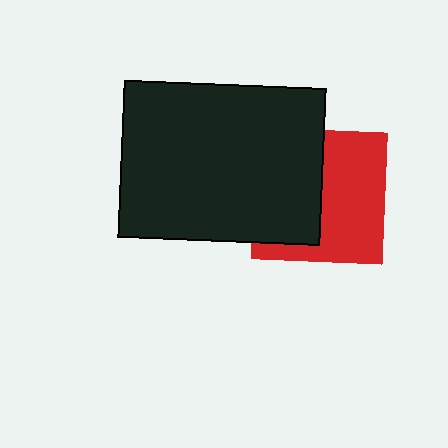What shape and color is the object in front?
The object in front is a black rectangle.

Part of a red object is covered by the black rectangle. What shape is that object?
It is a square.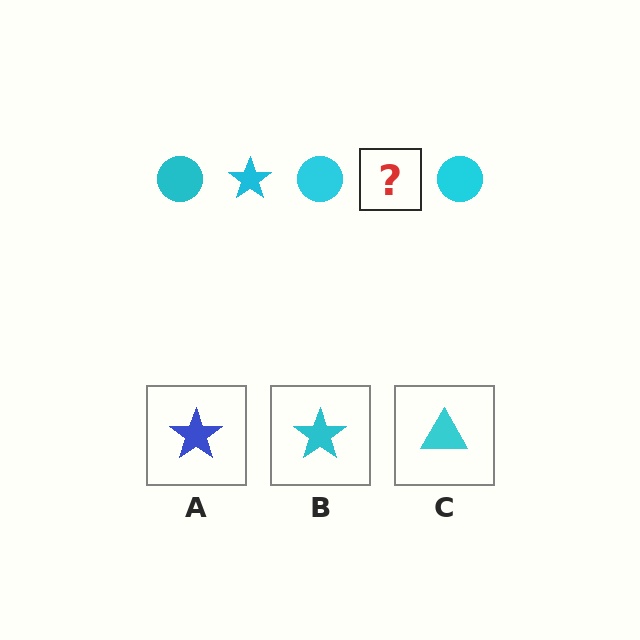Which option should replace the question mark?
Option B.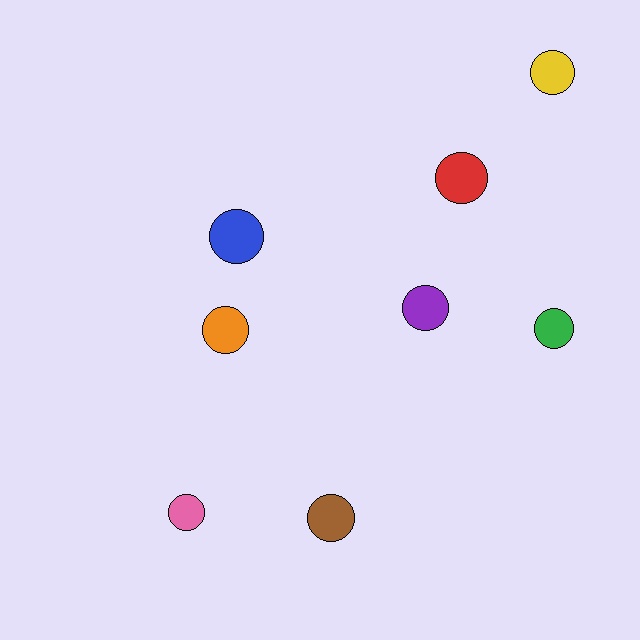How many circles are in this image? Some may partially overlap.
There are 8 circles.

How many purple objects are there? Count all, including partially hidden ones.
There is 1 purple object.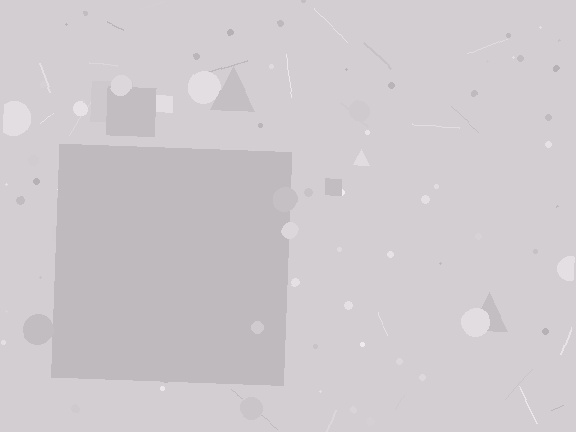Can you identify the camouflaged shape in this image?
The camouflaged shape is a square.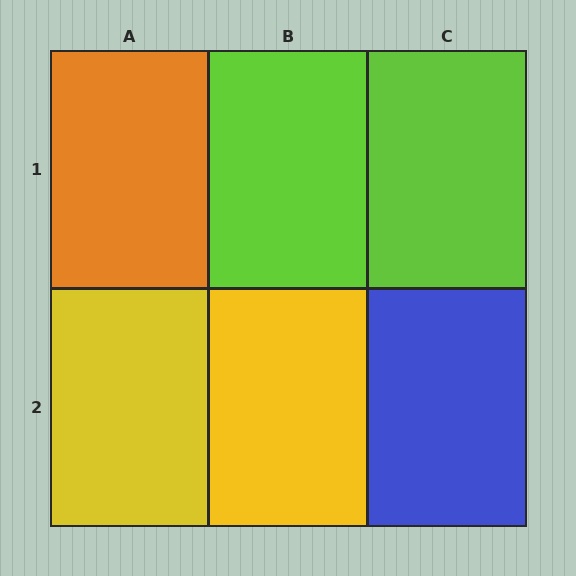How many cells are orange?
1 cell is orange.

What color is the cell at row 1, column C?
Lime.